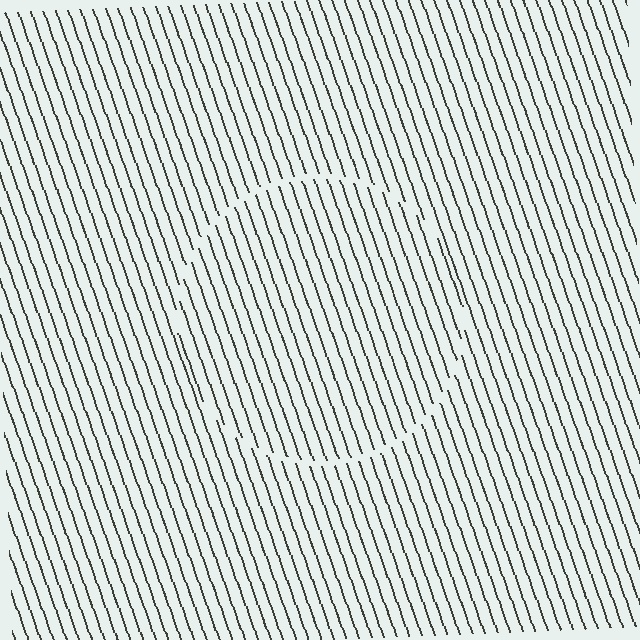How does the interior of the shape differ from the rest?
The interior of the shape contains the same grating, shifted by half a period — the contour is defined by the phase discontinuity where line-ends from the inner and outer gratings abut.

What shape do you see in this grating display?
An illusory circle. The interior of the shape contains the same grating, shifted by half a period — the contour is defined by the phase discontinuity where line-ends from the inner and outer gratings abut.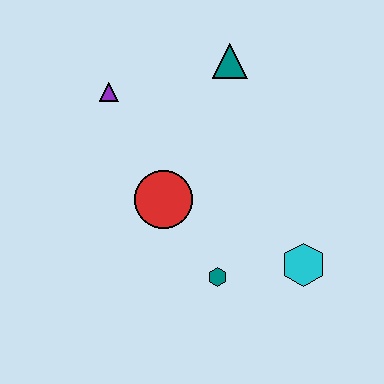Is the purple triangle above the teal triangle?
No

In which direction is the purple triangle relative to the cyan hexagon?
The purple triangle is to the left of the cyan hexagon.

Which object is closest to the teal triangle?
The purple triangle is closest to the teal triangle.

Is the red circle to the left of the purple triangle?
No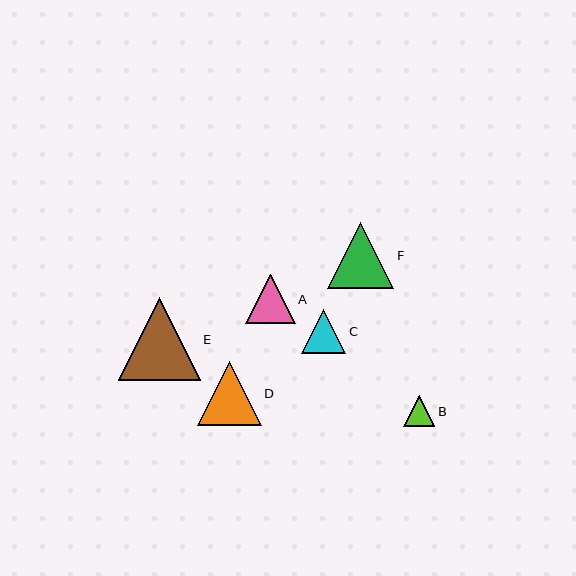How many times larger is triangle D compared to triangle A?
Triangle D is approximately 1.3 times the size of triangle A.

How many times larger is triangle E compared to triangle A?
Triangle E is approximately 1.6 times the size of triangle A.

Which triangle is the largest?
Triangle E is the largest with a size of approximately 82 pixels.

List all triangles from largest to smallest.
From largest to smallest: E, F, D, A, C, B.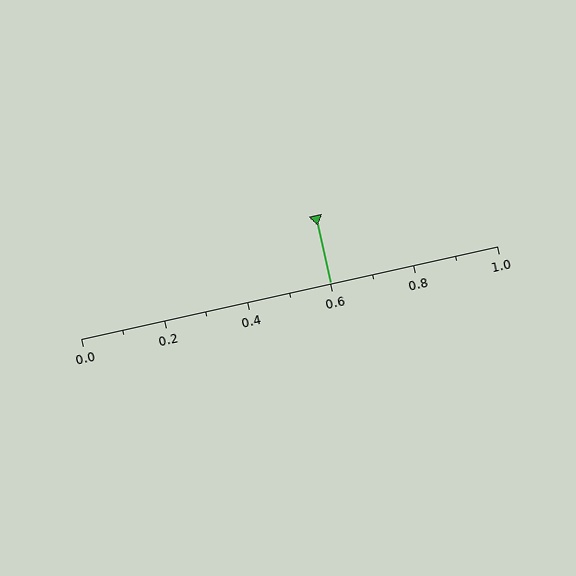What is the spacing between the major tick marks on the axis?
The major ticks are spaced 0.2 apart.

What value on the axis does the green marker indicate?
The marker indicates approximately 0.6.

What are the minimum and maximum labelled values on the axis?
The axis runs from 0.0 to 1.0.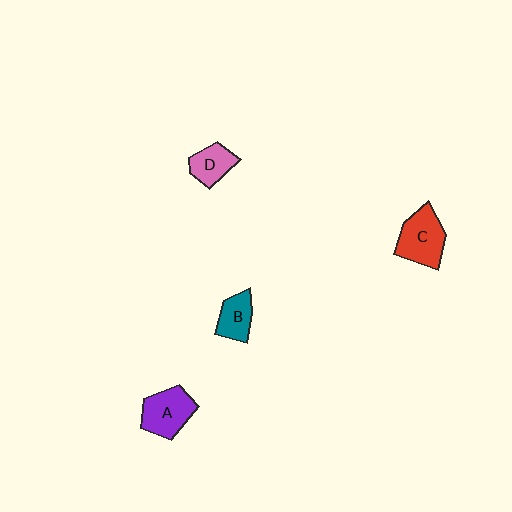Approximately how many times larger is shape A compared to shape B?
Approximately 1.5 times.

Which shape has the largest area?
Shape C (red).